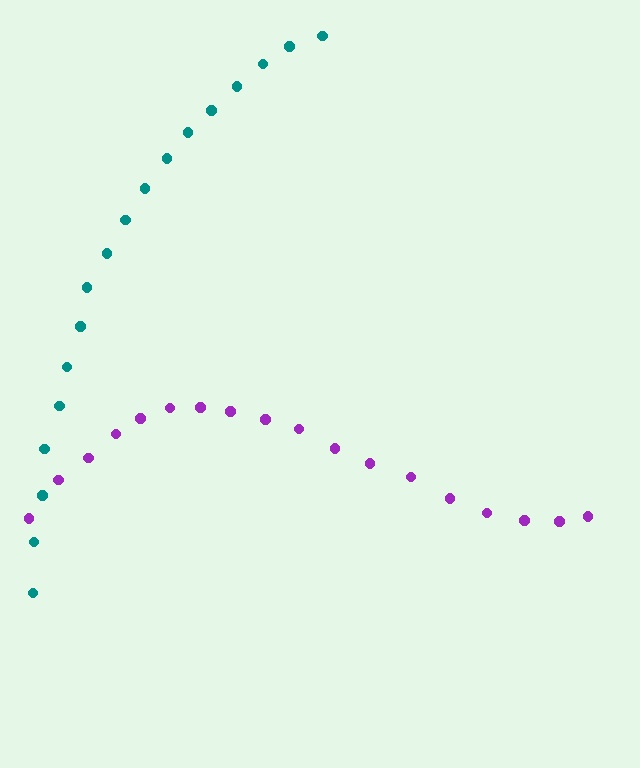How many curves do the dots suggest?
There are 2 distinct paths.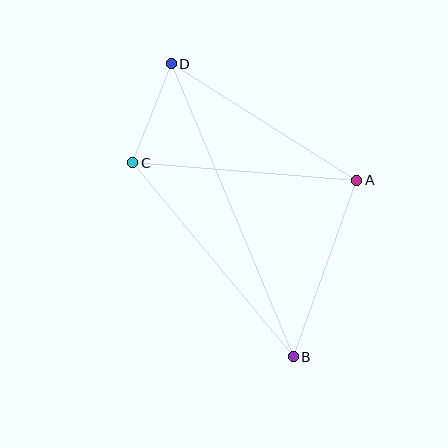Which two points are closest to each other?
Points C and D are closest to each other.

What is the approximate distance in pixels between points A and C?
The distance between A and C is approximately 225 pixels.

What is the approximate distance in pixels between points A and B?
The distance between A and B is approximately 188 pixels.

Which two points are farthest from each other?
Points B and D are farthest from each other.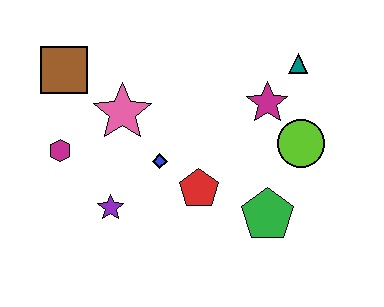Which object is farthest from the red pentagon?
The brown square is farthest from the red pentagon.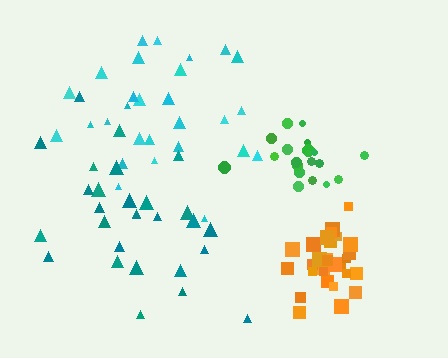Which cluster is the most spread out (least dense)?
Teal.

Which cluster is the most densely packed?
Orange.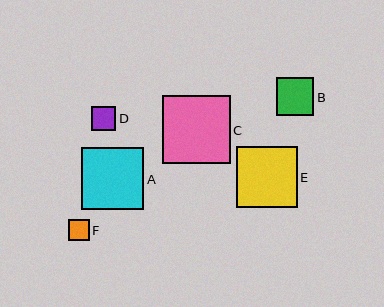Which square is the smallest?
Square F is the smallest with a size of approximately 21 pixels.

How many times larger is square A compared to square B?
Square A is approximately 1.7 times the size of square B.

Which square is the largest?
Square C is the largest with a size of approximately 68 pixels.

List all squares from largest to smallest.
From largest to smallest: C, A, E, B, D, F.